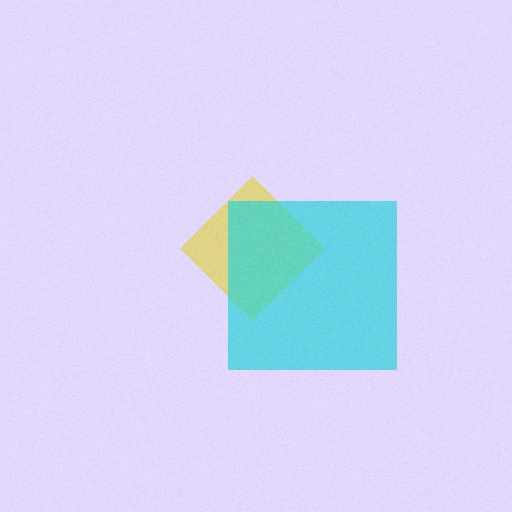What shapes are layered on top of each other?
The layered shapes are: a yellow diamond, a cyan square.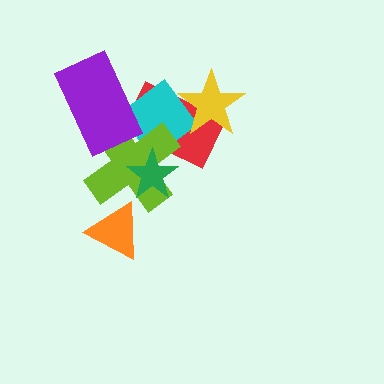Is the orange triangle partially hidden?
Yes, it is partially covered by another shape.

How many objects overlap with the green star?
2 objects overlap with the green star.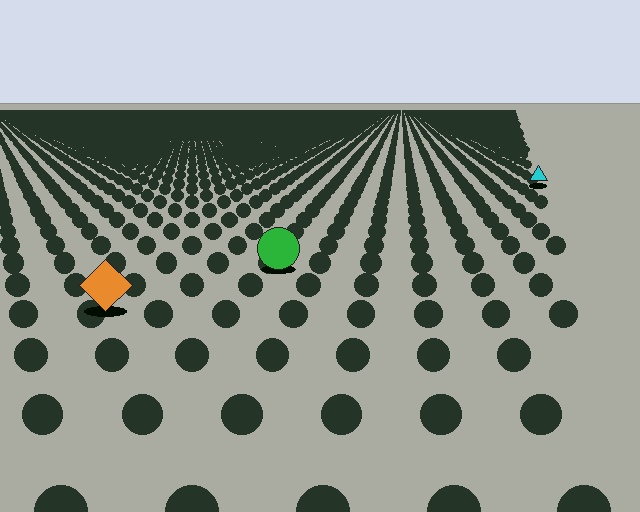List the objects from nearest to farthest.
From nearest to farthest: the orange diamond, the green circle, the cyan triangle.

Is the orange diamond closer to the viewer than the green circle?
Yes. The orange diamond is closer — you can tell from the texture gradient: the ground texture is coarser near it.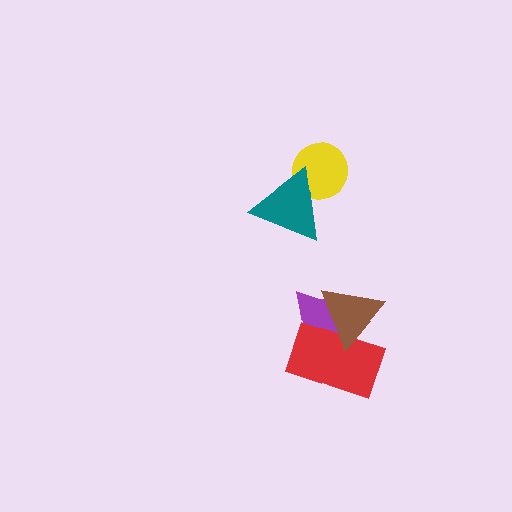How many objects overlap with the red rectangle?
2 objects overlap with the red rectangle.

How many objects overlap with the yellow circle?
1 object overlaps with the yellow circle.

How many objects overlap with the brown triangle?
2 objects overlap with the brown triangle.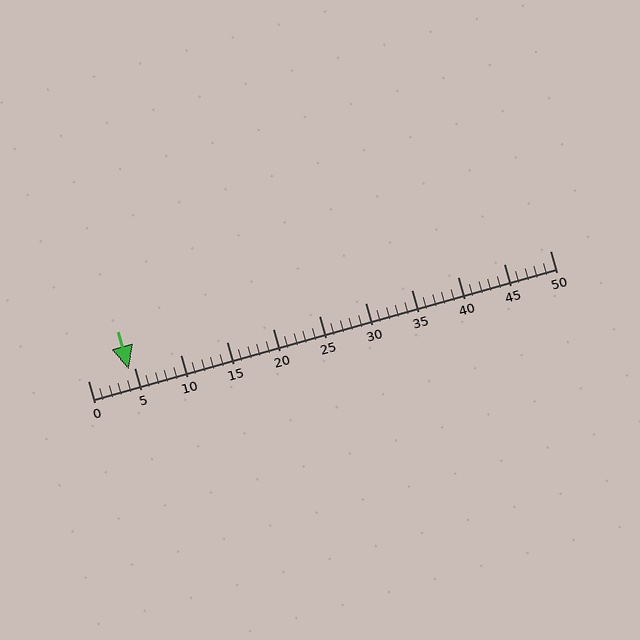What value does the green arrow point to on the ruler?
The green arrow points to approximately 4.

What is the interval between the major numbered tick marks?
The major tick marks are spaced 5 units apart.